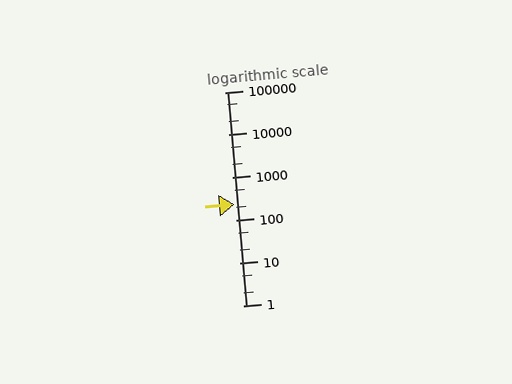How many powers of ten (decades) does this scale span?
The scale spans 5 decades, from 1 to 100000.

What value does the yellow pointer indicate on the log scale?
The pointer indicates approximately 240.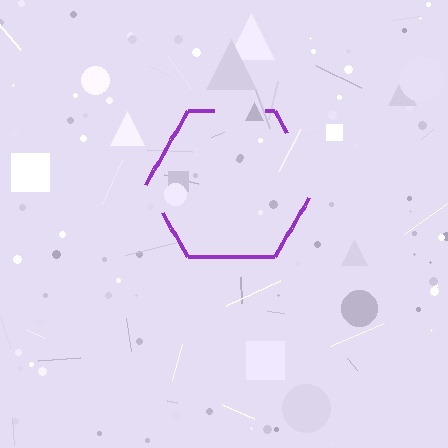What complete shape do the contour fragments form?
The contour fragments form a hexagon.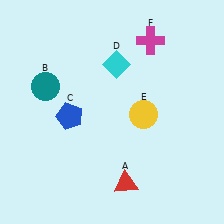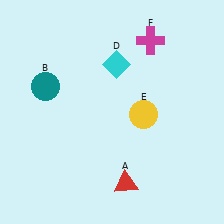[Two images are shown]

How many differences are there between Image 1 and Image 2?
There is 1 difference between the two images.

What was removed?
The blue pentagon (C) was removed in Image 2.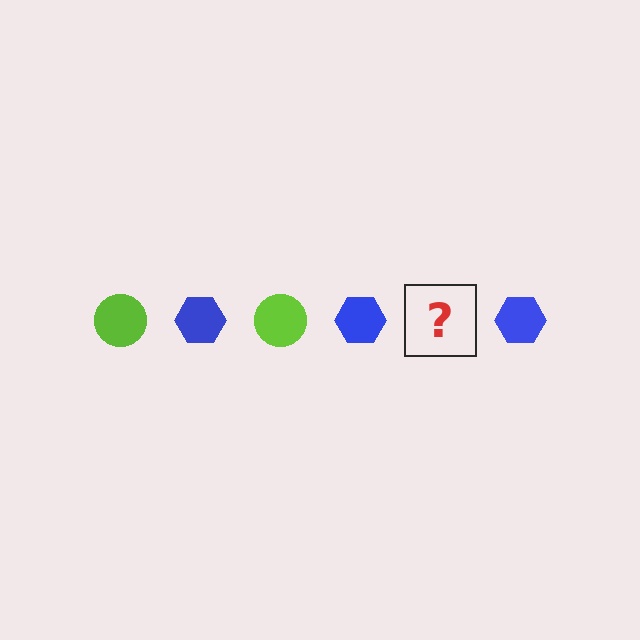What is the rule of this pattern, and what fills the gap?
The rule is that the pattern alternates between lime circle and blue hexagon. The gap should be filled with a lime circle.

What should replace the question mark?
The question mark should be replaced with a lime circle.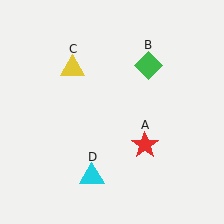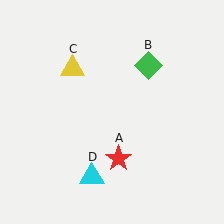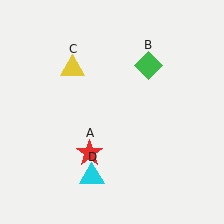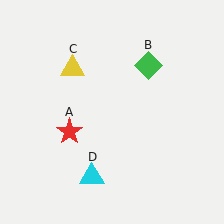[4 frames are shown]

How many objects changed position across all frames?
1 object changed position: red star (object A).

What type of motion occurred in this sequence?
The red star (object A) rotated clockwise around the center of the scene.